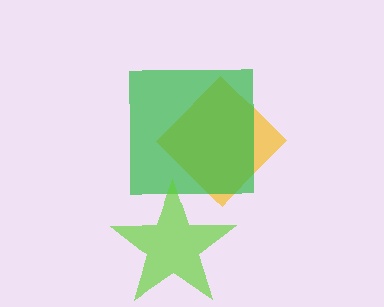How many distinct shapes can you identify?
There are 3 distinct shapes: a yellow diamond, a green square, a lime star.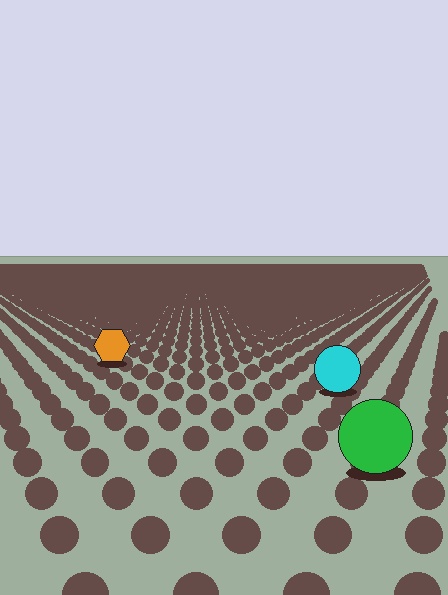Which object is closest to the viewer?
The green circle is closest. The texture marks near it are larger and more spread out.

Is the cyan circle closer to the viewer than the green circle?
No. The green circle is closer — you can tell from the texture gradient: the ground texture is coarser near it.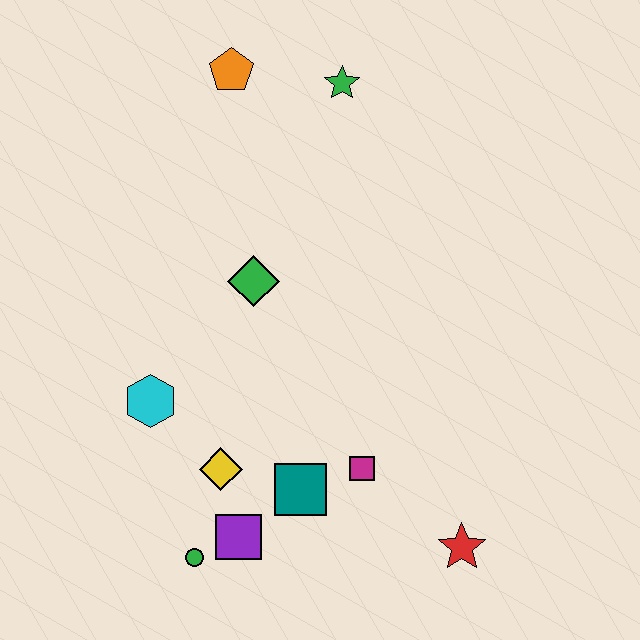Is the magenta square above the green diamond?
No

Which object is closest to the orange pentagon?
The green star is closest to the orange pentagon.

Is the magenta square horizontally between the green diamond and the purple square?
No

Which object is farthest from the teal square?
The orange pentagon is farthest from the teal square.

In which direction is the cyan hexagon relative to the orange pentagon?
The cyan hexagon is below the orange pentagon.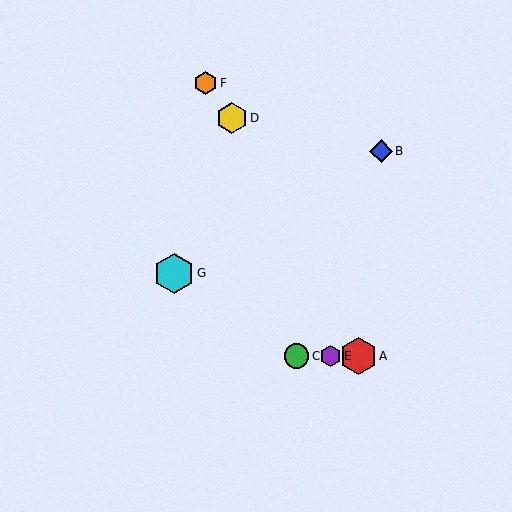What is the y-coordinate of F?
Object F is at y≈83.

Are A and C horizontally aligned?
Yes, both are at y≈356.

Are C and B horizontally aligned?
No, C is at y≈356 and B is at y≈151.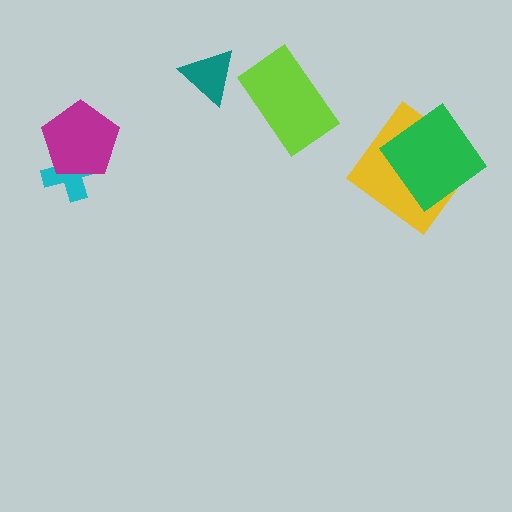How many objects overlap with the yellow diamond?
1 object overlaps with the yellow diamond.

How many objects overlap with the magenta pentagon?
1 object overlaps with the magenta pentagon.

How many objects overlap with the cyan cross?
1 object overlaps with the cyan cross.